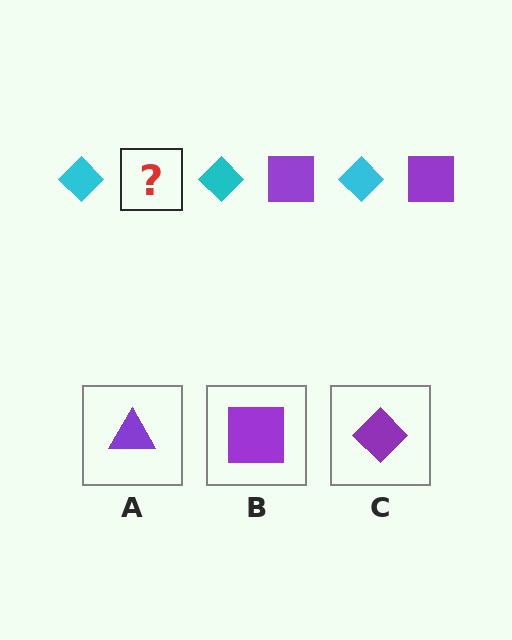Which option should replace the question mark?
Option B.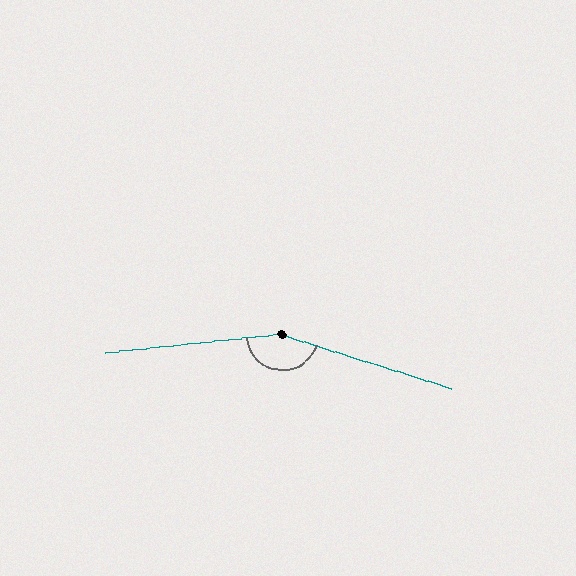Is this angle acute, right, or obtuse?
It is obtuse.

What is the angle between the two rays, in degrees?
Approximately 156 degrees.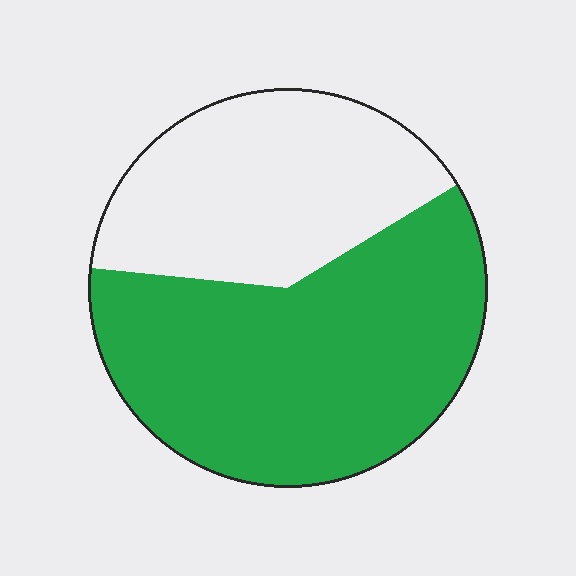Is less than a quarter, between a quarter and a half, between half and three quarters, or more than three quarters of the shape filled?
Between half and three quarters.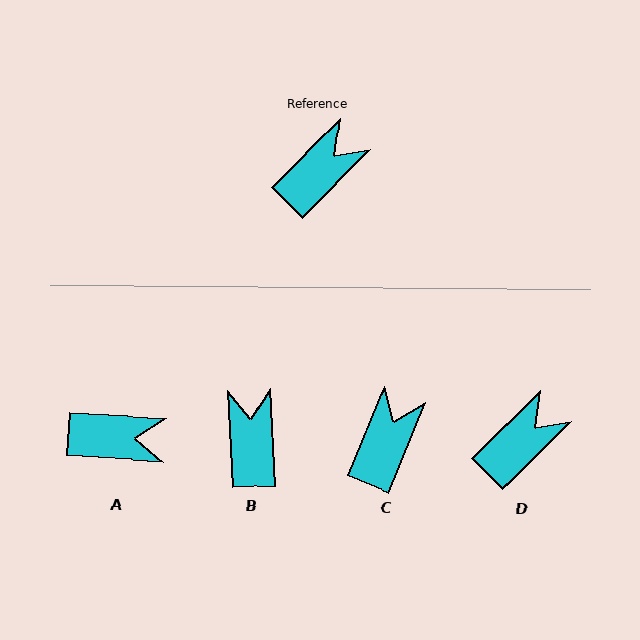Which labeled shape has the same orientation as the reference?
D.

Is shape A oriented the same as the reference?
No, it is off by about 48 degrees.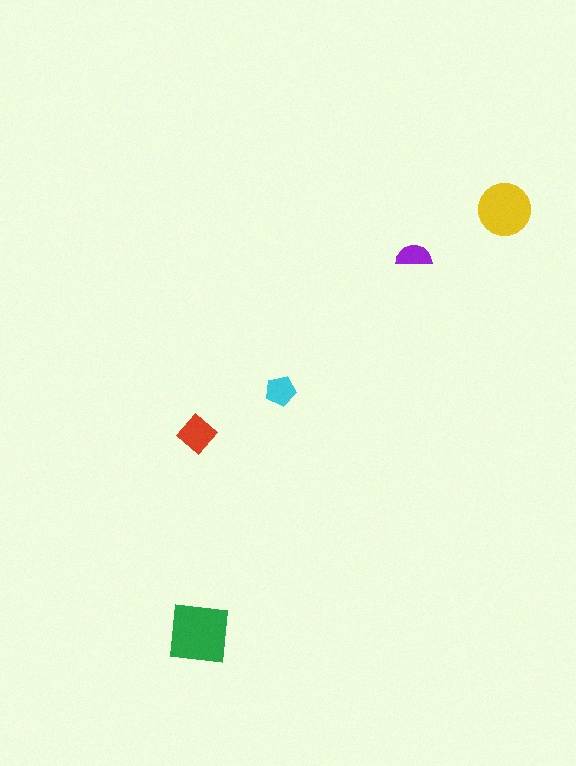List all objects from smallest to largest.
The purple semicircle, the cyan pentagon, the red diamond, the yellow circle, the green square.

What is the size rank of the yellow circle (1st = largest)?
2nd.